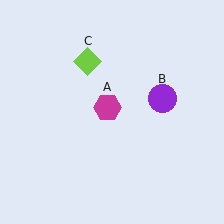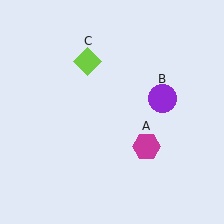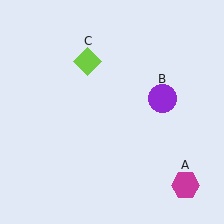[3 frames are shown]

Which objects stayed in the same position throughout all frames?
Purple circle (object B) and lime diamond (object C) remained stationary.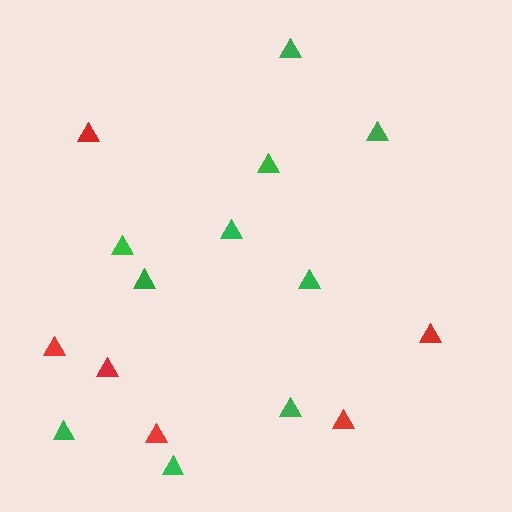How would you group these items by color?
There are 2 groups: one group of green triangles (10) and one group of red triangles (6).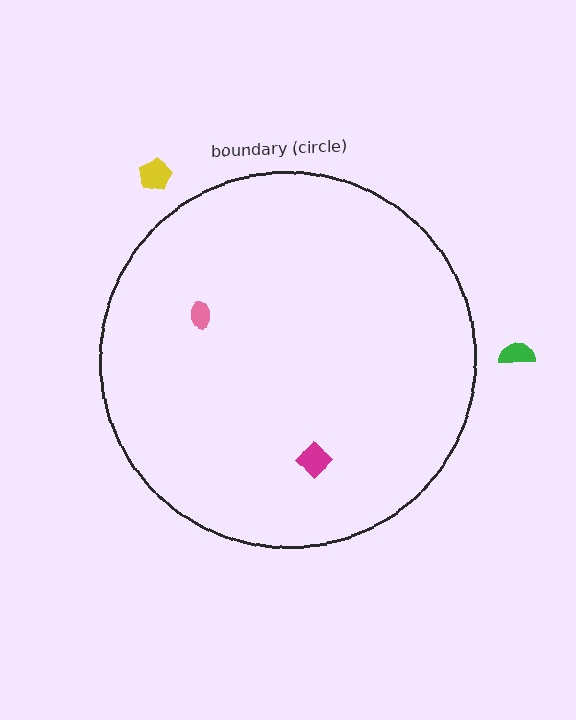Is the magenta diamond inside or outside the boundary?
Inside.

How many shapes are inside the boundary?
2 inside, 2 outside.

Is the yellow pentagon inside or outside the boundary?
Outside.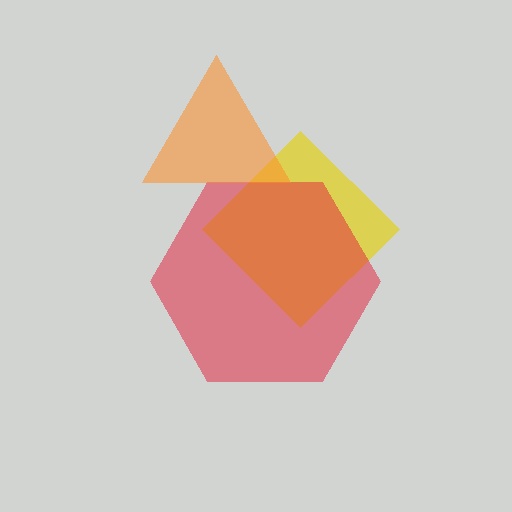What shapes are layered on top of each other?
The layered shapes are: a yellow diamond, a red hexagon, an orange triangle.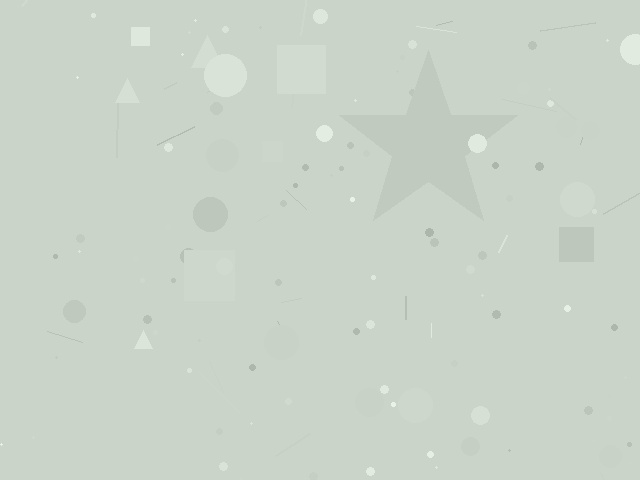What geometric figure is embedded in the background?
A star is embedded in the background.